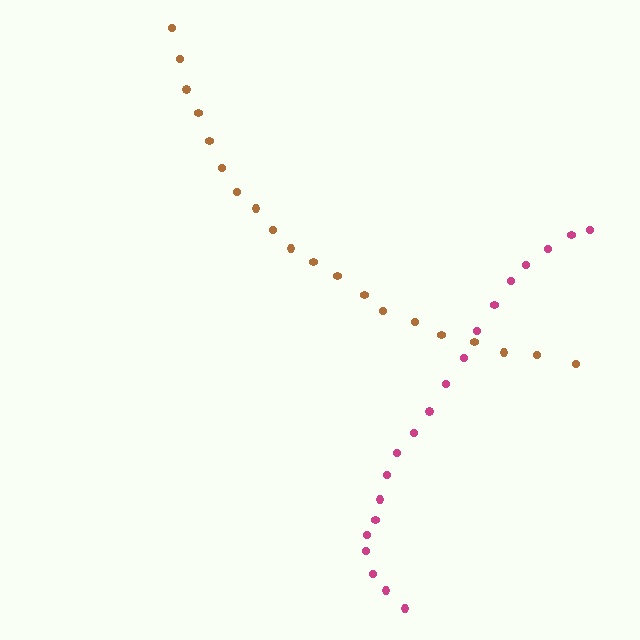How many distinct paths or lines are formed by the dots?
There are 2 distinct paths.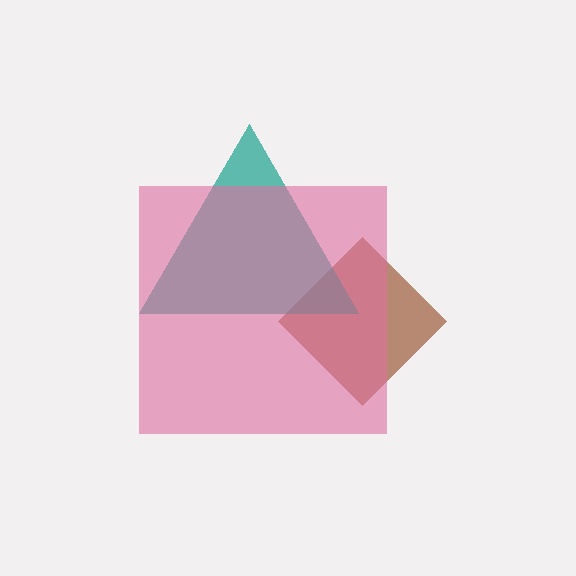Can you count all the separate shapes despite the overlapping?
Yes, there are 3 separate shapes.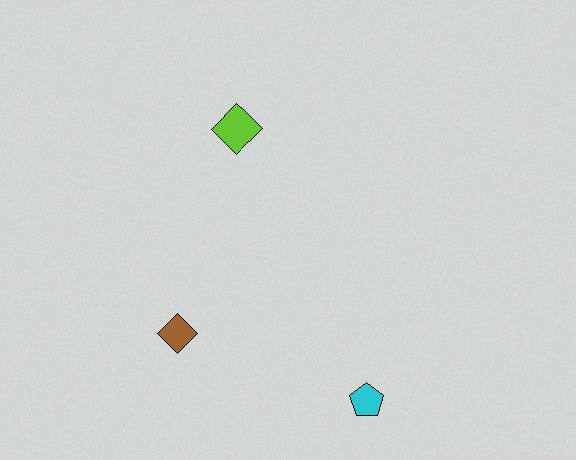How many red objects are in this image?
There are no red objects.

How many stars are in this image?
There are no stars.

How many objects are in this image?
There are 3 objects.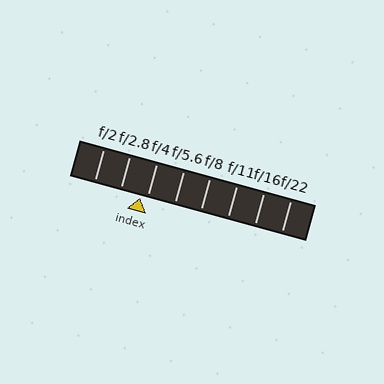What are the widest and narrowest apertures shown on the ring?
The widest aperture shown is f/2 and the narrowest is f/22.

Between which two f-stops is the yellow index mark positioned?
The index mark is between f/2.8 and f/4.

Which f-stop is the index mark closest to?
The index mark is closest to f/4.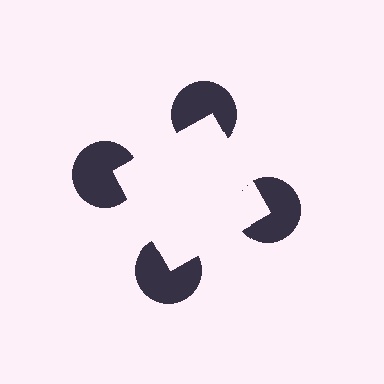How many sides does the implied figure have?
4 sides.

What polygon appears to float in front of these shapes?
An illusory square — its edges are inferred from the aligned wedge cuts in the pac-man discs, not physically drawn.